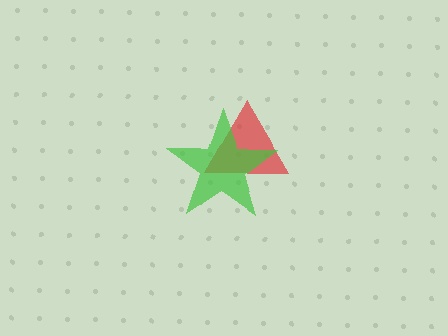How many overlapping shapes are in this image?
There are 2 overlapping shapes in the image.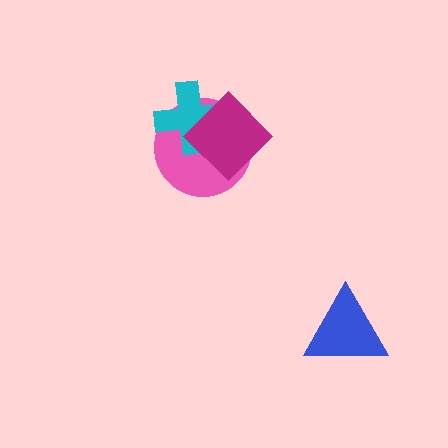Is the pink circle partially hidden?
Yes, it is partially covered by another shape.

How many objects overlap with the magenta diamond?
2 objects overlap with the magenta diamond.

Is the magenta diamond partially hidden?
No, no other shape covers it.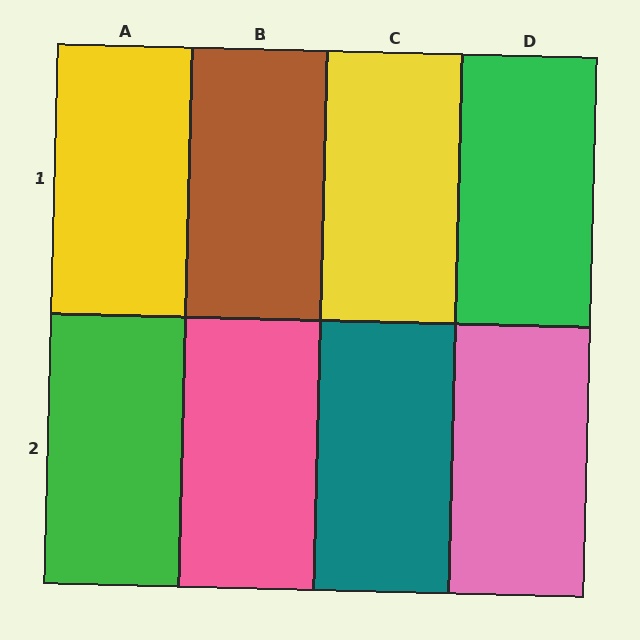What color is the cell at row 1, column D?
Green.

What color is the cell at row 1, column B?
Brown.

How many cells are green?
2 cells are green.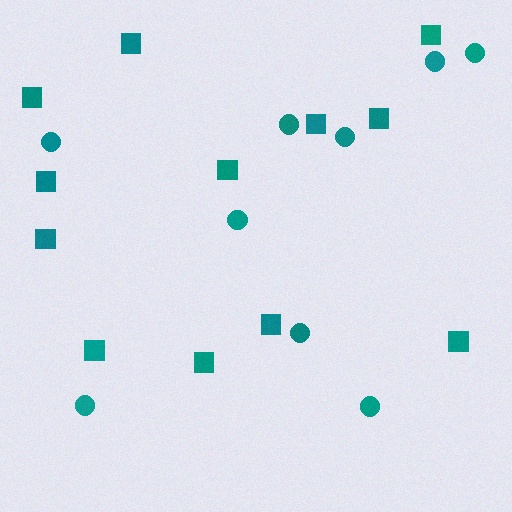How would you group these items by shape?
There are 2 groups: one group of circles (9) and one group of squares (12).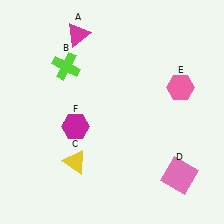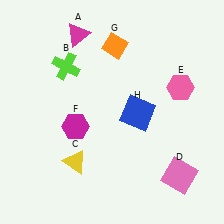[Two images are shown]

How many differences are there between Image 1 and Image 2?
There are 2 differences between the two images.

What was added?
An orange diamond (G), a blue square (H) were added in Image 2.